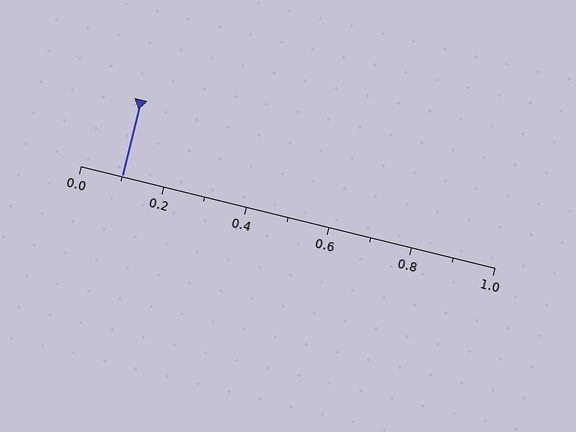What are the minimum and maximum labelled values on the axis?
The axis runs from 0.0 to 1.0.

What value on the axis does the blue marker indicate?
The marker indicates approximately 0.1.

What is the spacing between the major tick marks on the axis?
The major ticks are spaced 0.2 apart.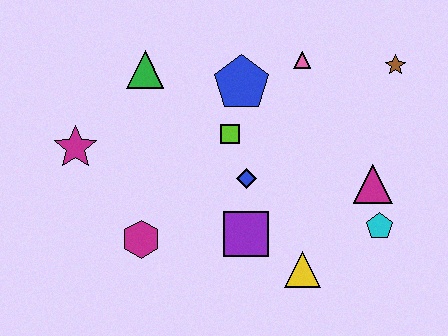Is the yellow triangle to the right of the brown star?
No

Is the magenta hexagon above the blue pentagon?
No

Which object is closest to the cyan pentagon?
The magenta triangle is closest to the cyan pentagon.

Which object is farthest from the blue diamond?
The brown star is farthest from the blue diamond.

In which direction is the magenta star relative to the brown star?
The magenta star is to the left of the brown star.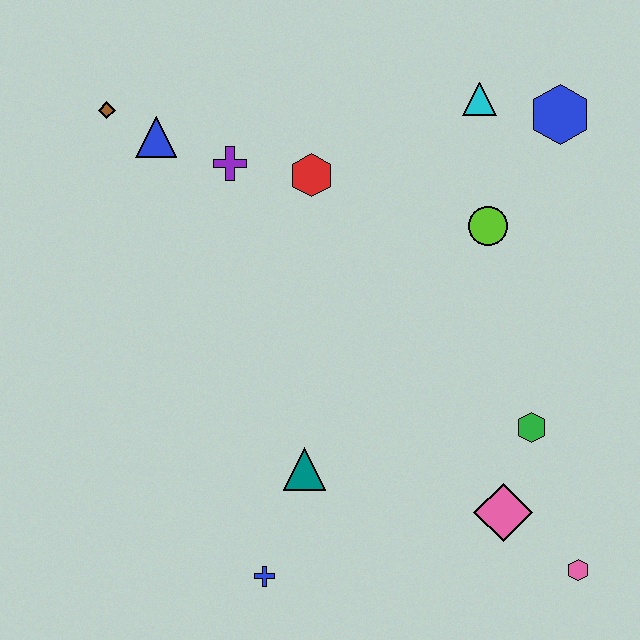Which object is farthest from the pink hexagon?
The brown diamond is farthest from the pink hexagon.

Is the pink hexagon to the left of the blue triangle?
No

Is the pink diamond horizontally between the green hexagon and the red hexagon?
Yes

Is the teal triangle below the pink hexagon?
No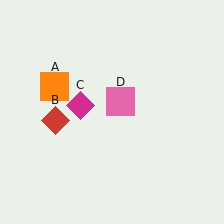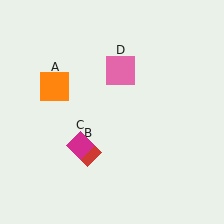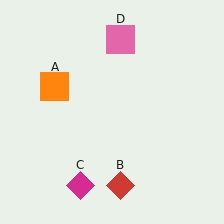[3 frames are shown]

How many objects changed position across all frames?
3 objects changed position: red diamond (object B), magenta diamond (object C), pink square (object D).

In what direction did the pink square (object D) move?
The pink square (object D) moved up.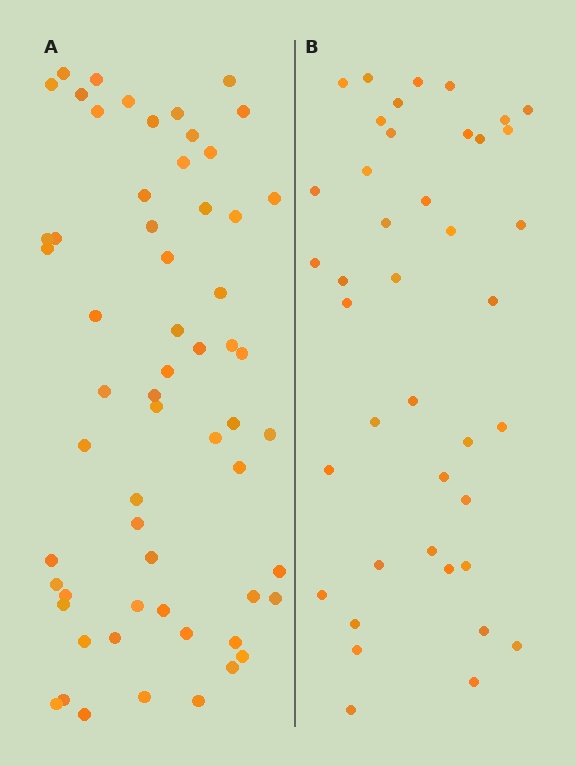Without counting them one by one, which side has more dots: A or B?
Region A (the left region) has more dots.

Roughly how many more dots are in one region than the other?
Region A has approximately 20 more dots than region B.